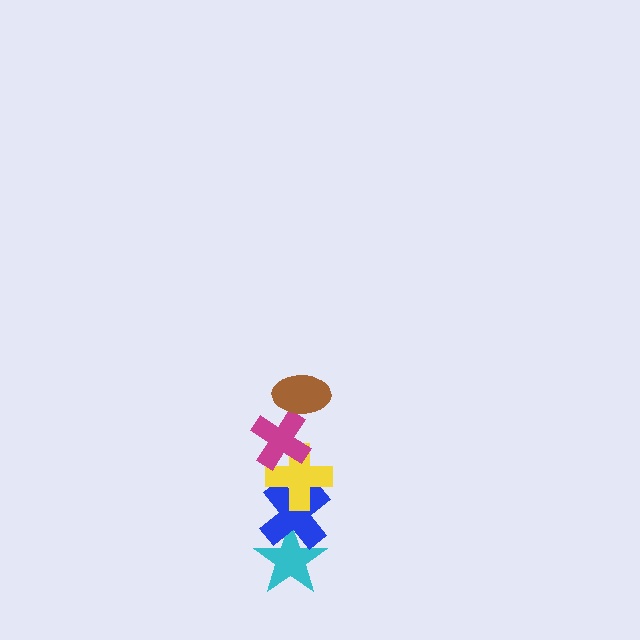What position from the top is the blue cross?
The blue cross is 4th from the top.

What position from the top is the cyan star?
The cyan star is 5th from the top.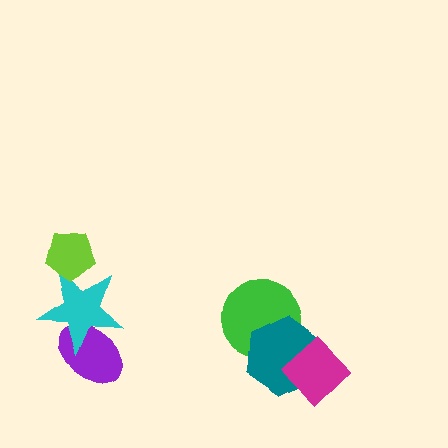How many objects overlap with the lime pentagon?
1 object overlaps with the lime pentagon.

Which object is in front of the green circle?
The teal hexagon is in front of the green circle.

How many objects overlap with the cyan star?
2 objects overlap with the cyan star.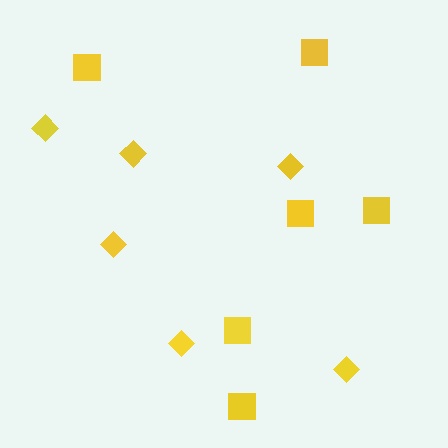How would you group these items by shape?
There are 2 groups: one group of squares (6) and one group of diamonds (6).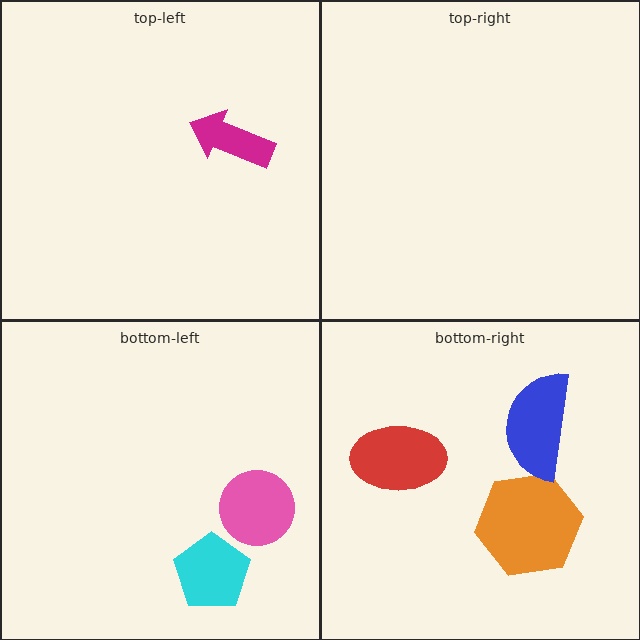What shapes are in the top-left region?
The magenta arrow.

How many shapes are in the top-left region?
1.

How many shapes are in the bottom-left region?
2.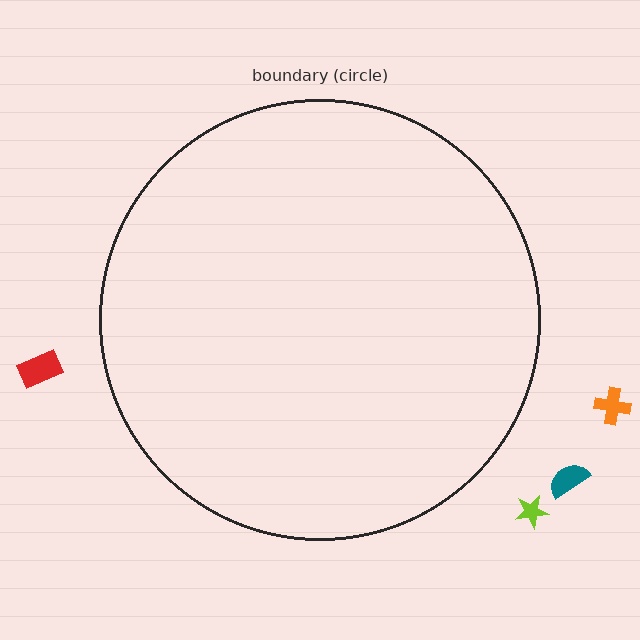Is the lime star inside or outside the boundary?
Outside.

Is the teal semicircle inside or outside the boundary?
Outside.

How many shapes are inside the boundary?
0 inside, 4 outside.